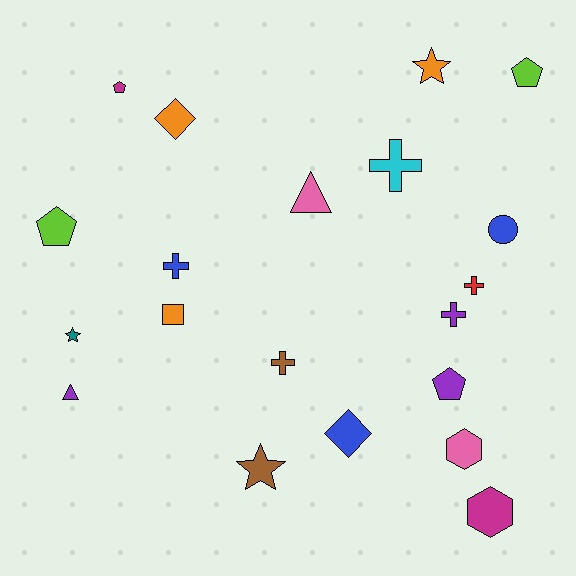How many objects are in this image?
There are 20 objects.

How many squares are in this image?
There is 1 square.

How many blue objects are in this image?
There are 3 blue objects.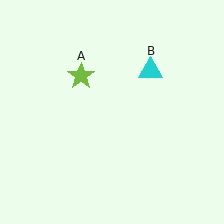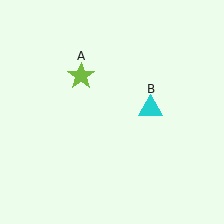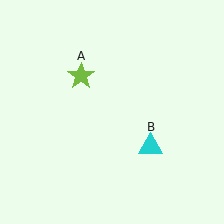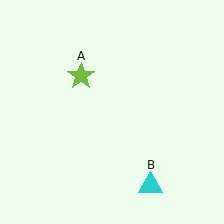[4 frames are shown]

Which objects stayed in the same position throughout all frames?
Lime star (object A) remained stationary.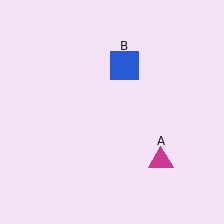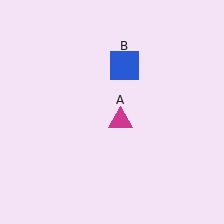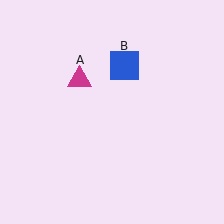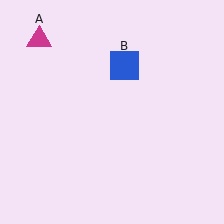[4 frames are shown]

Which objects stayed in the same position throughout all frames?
Blue square (object B) remained stationary.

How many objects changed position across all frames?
1 object changed position: magenta triangle (object A).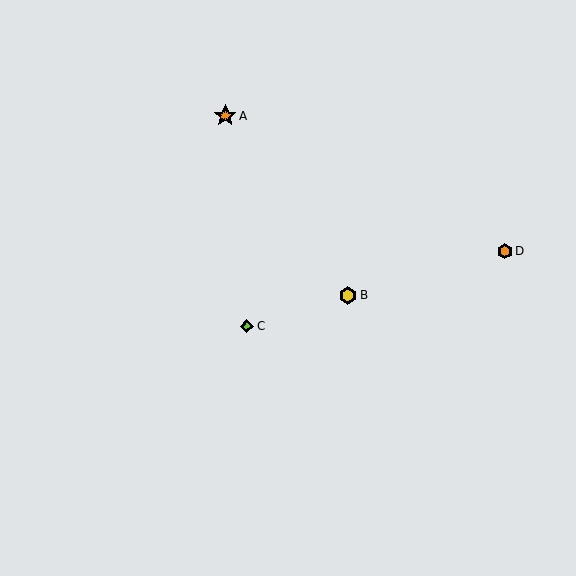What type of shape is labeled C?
Shape C is a lime diamond.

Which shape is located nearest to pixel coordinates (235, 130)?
The orange star (labeled A) at (225, 116) is nearest to that location.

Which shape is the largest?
The orange star (labeled A) is the largest.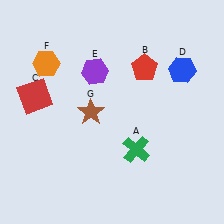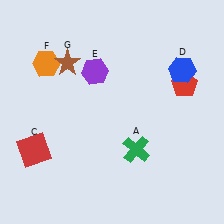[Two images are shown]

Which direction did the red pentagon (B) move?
The red pentagon (B) moved right.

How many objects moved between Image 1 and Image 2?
3 objects moved between the two images.